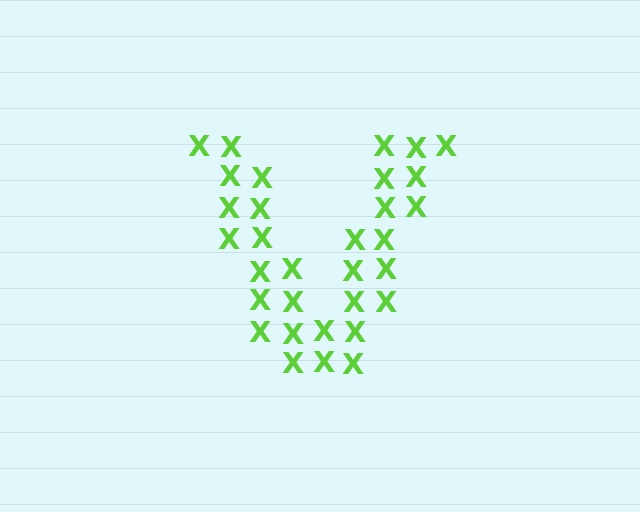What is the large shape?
The large shape is the letter V.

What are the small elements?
The small elements are letter X's.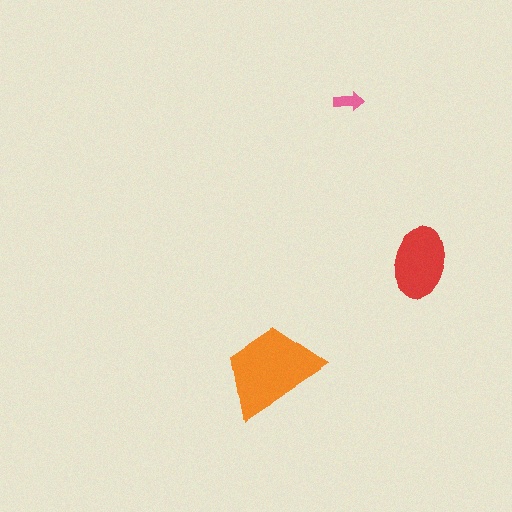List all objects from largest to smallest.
The orange trapezoid, the red ellipse, the pink arrow.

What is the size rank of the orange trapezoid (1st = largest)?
1st.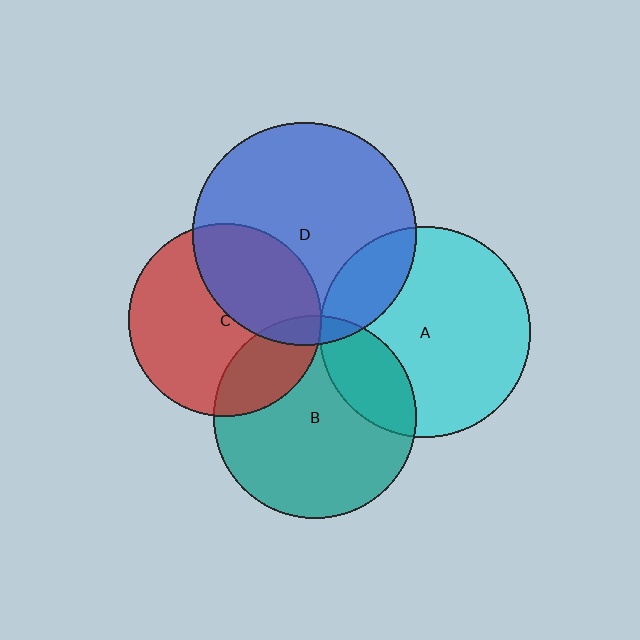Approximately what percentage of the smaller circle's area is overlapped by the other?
Approximately 20%.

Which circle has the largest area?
Circle D (blue).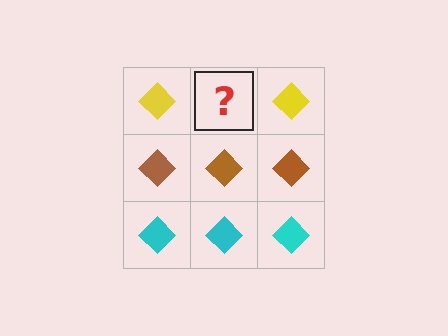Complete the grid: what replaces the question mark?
The question mark should be replaced with a yellow diamond.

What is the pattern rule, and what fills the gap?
The rule is that each row has a consistent color. The gap should be filled with a yellow diamond.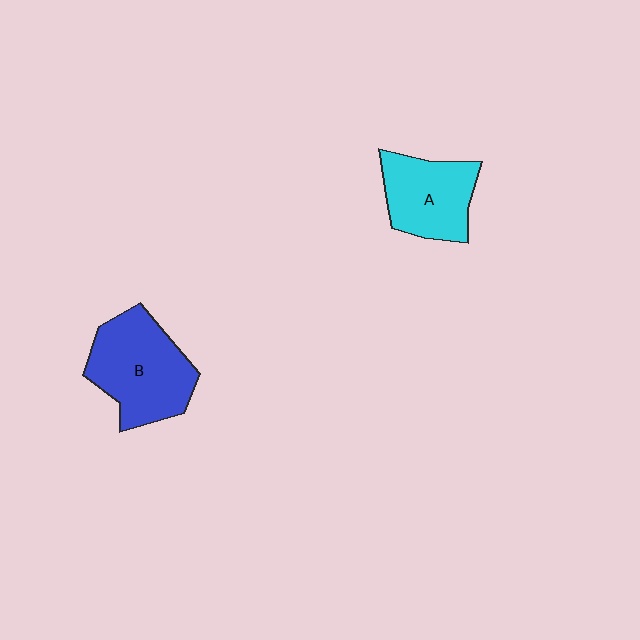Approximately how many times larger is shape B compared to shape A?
Approximately 1.3 times.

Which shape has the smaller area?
Shape A (cyan).